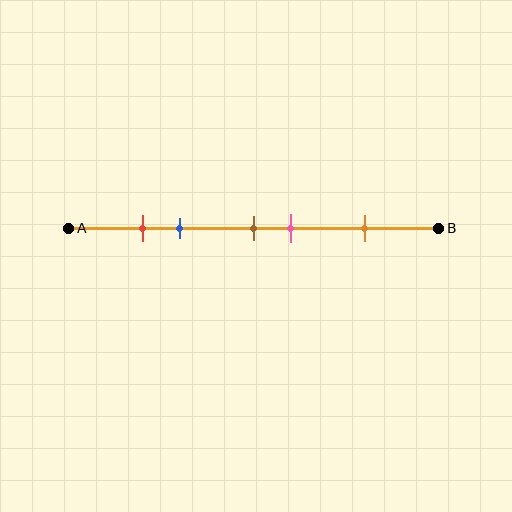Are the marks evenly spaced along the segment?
No, the marks are not evenly spaced.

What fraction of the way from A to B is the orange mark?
The orange mark is approximately 80% (0.8) of the way from A to B.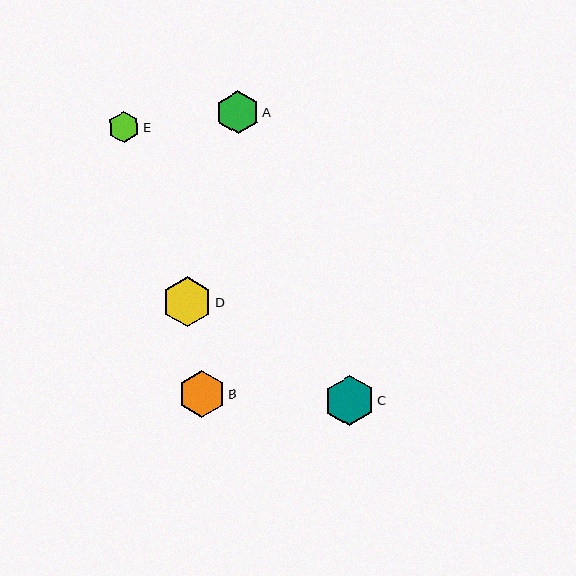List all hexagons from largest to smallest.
From largest to smallest: C, D, B, A, E.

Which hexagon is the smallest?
Hexagon E is the smallest with a size of approximately 31 pixels.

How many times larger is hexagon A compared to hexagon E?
Hexagon A is approximately 1.4 times the size of hexagon E.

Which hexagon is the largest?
Hexagon C is the largest with a size of approximately 50 pixels.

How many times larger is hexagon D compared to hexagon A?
Hexagon D is approximately 1.1 times the size of hexagon A.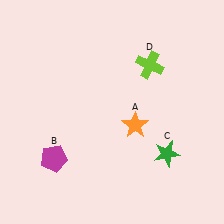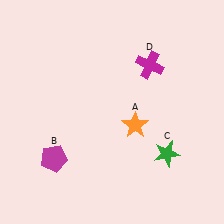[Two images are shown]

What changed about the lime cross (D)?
In Image 1, D is lime. In Image 2, it changed to magenta.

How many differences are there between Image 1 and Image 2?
There is 1 difference between the two images.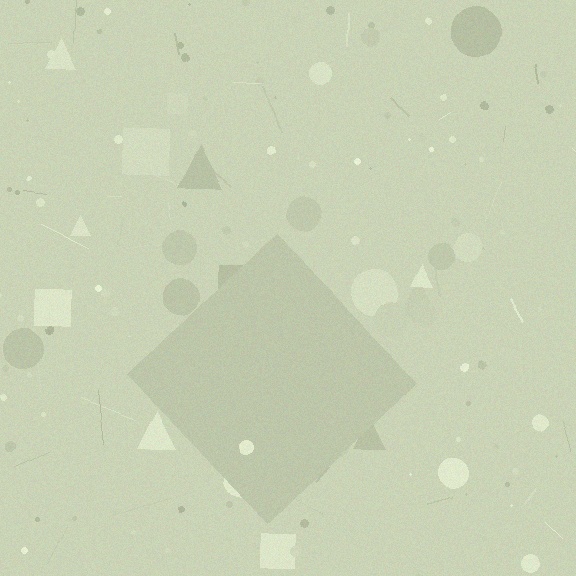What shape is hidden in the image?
A diamond is hidden in the image.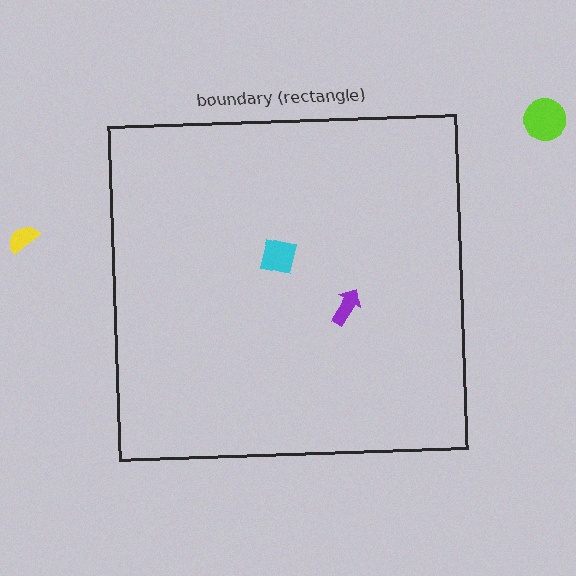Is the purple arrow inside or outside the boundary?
Inside.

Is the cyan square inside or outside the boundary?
Inside.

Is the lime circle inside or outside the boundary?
Outside.